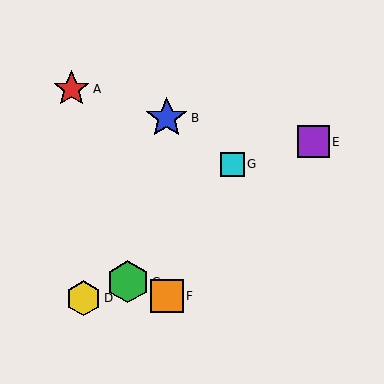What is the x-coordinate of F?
Object F is at x≈167.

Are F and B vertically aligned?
Yes, both are at x≈167.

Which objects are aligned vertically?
Objects B, F are aligned vertically.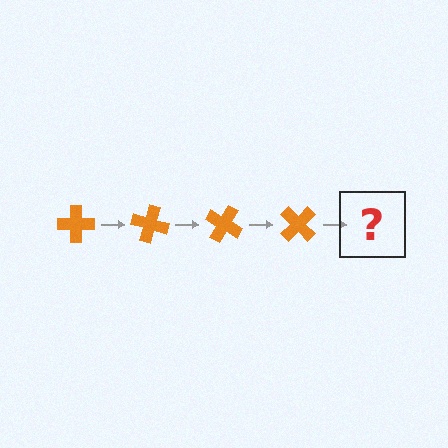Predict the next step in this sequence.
The next step is an orange cross rotated 60 degrees.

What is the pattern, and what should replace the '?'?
The pattern is that the cross rotates 15 degrees each step. The '?' should be an orange cross rotated 60 degrees.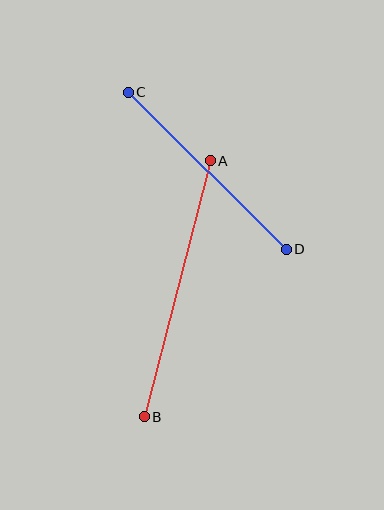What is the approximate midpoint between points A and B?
The midpoint is at approximately (177, 289) pixels.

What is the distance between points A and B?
The distance is approximately 264 pixels.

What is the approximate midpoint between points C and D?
The midpoint is at approximately (207, 171) pixels.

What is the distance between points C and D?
The distance is approximately 223 pixels.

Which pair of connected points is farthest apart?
Points A and B are farthest apart.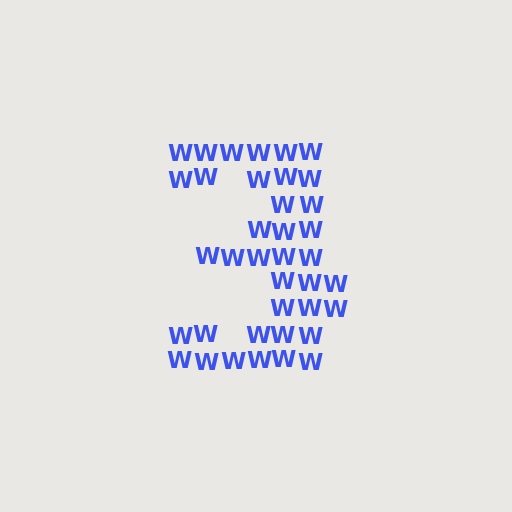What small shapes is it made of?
It is made of small letter W's.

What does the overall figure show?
The overall figure shows the digit 3.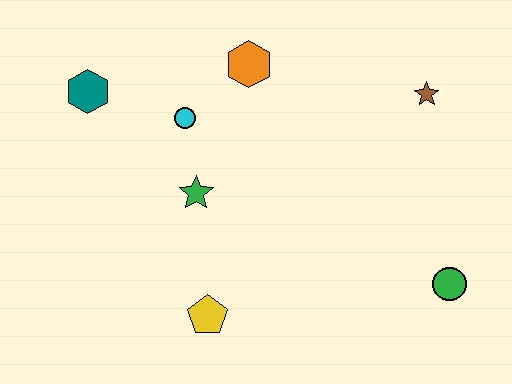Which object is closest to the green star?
The cyan circle is closest to the green star.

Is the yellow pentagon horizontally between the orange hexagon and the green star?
Yes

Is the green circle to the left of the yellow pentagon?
No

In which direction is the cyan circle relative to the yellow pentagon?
The cyan circle is above the yellow pentagon.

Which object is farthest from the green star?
The green circle is farthest from the green star.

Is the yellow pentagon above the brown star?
No